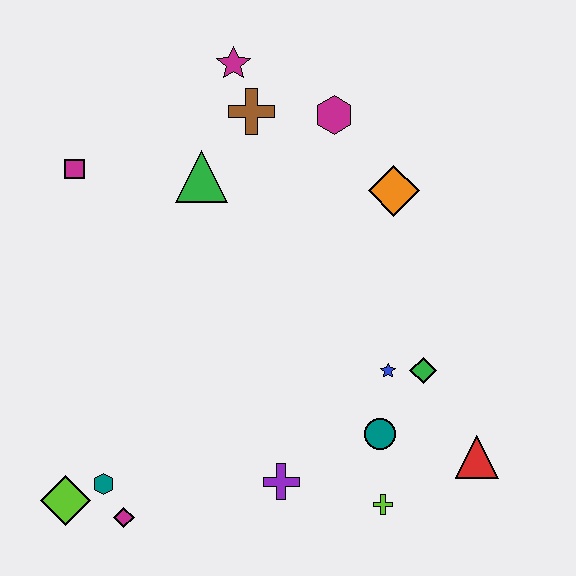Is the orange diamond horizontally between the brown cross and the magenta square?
No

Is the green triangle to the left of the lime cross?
Yes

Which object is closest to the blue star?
The green diamond is closest to the blue star.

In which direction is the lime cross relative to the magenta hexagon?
The lime cross is below the magenta hexagon.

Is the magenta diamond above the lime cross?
No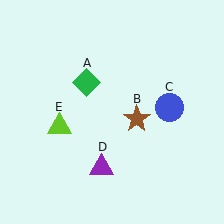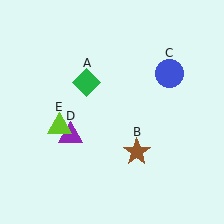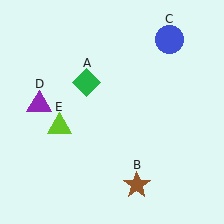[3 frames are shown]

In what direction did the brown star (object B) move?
The brown star (object B) moved down.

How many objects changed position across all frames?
3 objects changed position: brown star (object B), blue circle (object C), purple triangle (object D).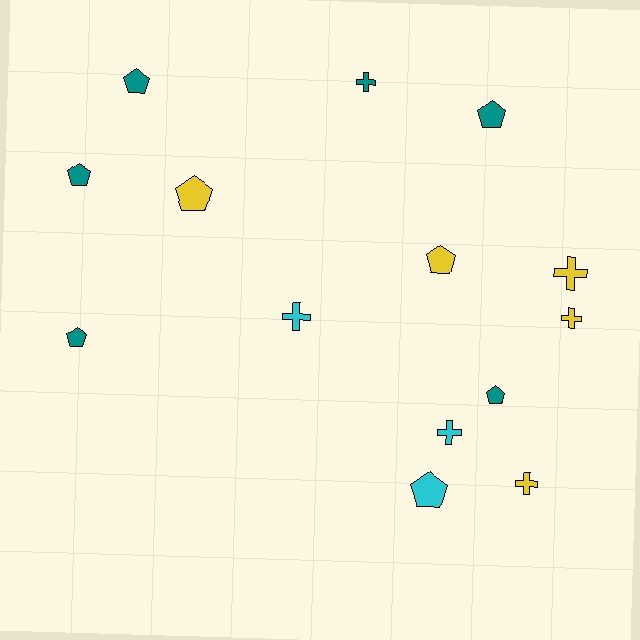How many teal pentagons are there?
There are 5 teal pentagons.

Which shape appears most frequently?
Pentagon, with 8 objects.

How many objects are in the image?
There are 14 objects.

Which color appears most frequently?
Teal, with 6 objects.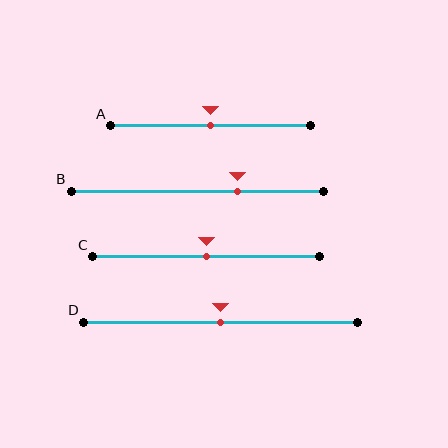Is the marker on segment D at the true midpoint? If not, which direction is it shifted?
Yes, the marker on segment D is at the true midpoint.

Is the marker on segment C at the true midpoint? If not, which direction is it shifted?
Yes, the marker on segment C is at the true midpoint.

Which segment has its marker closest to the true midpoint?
Segment A has its marker closest to the true midpoint.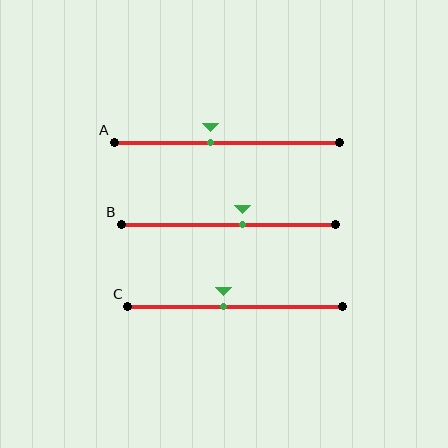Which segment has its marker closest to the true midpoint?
Segment C has its marker closest to the true midpoint.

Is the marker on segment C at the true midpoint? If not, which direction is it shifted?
No, the marker on segment C is shifted to the left by about 6% of the segment length.